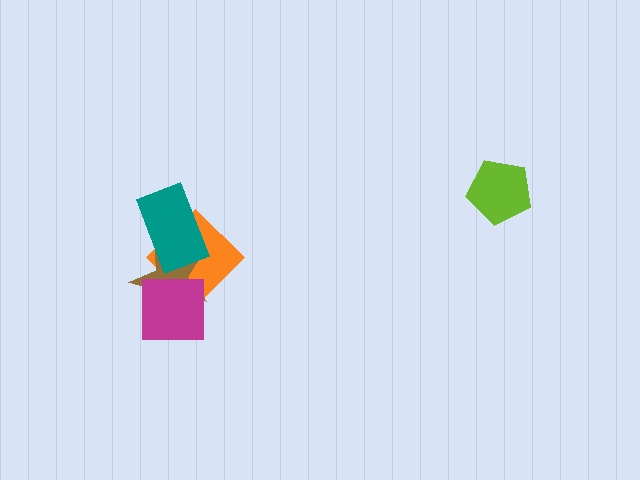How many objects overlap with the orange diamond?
3 objects overlap with the orange diamond.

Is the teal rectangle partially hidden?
No, no other shape covers it.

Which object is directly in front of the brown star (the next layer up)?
The magenta square is directly in front of the brown star.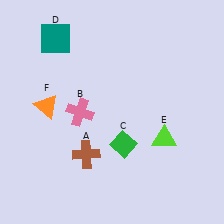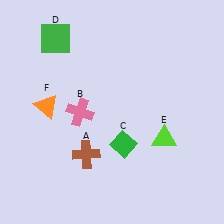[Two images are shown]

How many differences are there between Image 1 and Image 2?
There is 1 difference between the two images.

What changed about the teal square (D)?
In Image 1, D is teal. In Image 2, it changed to green.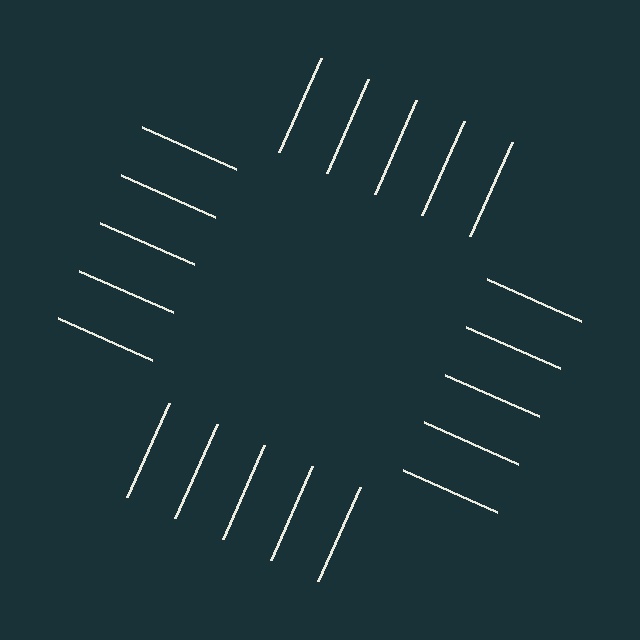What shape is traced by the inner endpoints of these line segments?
An illusory square — the line segments terminate on its edges but no continuous stroke is drawn.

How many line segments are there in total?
20 — 5 along each of the 4 edges.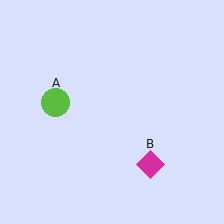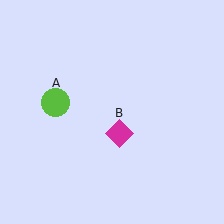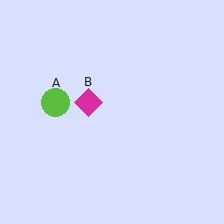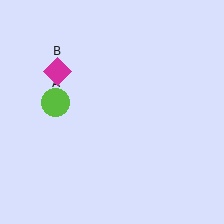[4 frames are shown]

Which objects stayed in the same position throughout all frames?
Lime circle (object A) remained stationary.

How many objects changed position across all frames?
1 object changed position: magenta diamond (object B).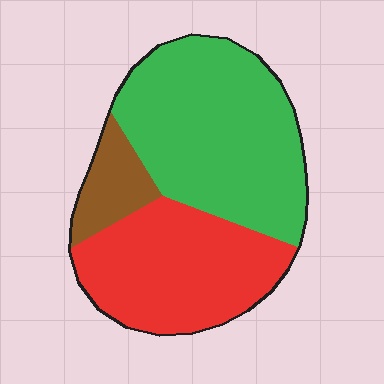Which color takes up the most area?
Green, at roughly 50%.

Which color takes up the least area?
Brown, at roughly 10%.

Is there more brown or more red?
Red.